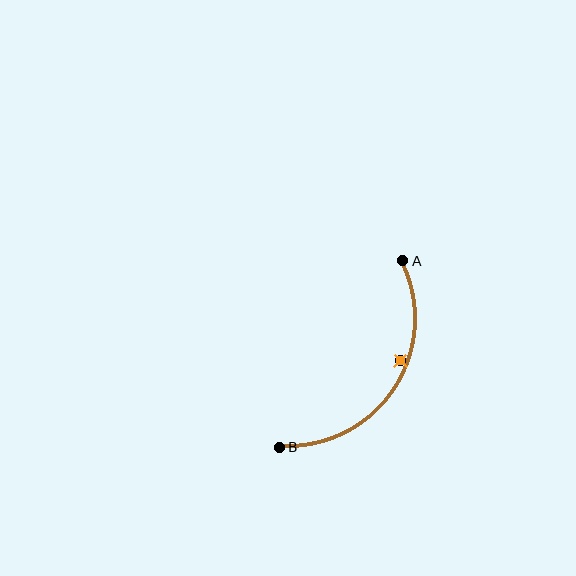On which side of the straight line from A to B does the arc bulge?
The arc bulges to the right of the straight line connecting A and B.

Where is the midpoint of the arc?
The arc midpoint is the point on the curve farthest from the straight line joining A and B. It sits to the right of that line.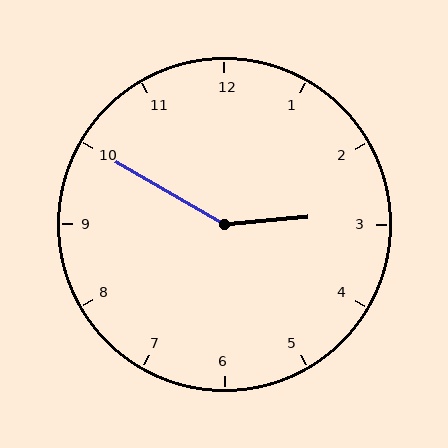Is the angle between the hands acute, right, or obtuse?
It is obtuse.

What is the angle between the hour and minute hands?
Approximately 145 degrees.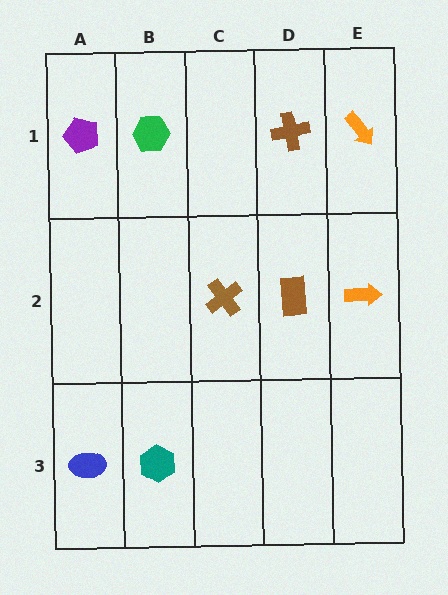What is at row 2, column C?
A brown cross.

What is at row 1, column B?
A green hexagon.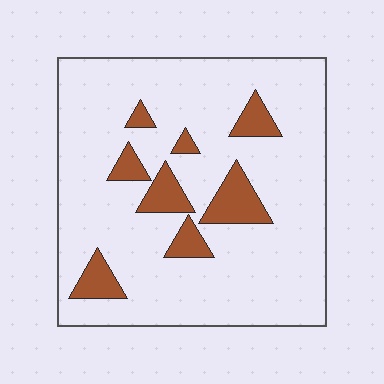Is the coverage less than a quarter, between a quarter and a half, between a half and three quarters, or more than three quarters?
Less than a quarter.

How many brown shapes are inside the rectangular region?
8.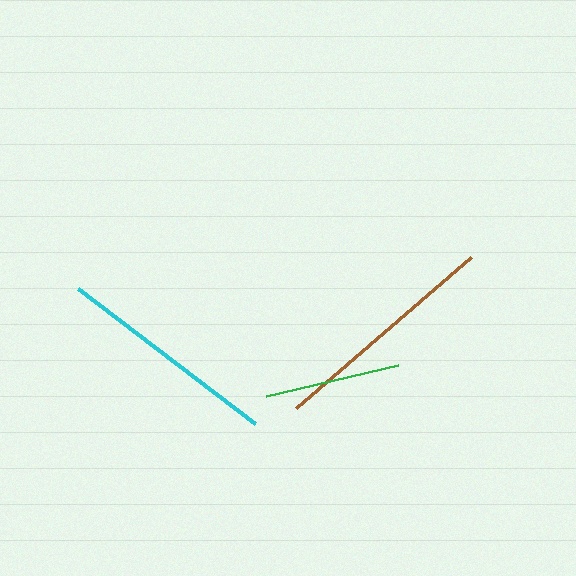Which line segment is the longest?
The brown line is the longest at approximately 231 pixels.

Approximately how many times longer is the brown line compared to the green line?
The brown line is approximately 1.7 times the length of the green line.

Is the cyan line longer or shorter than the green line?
The cyan line is longer than the green line.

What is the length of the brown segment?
The brown segment is approximately 231 pixels long.